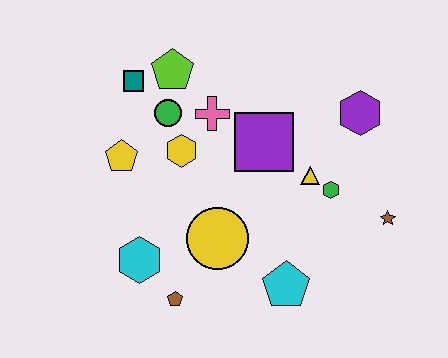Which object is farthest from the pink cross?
The brown star is farthest from the pink cross.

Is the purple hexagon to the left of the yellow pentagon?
No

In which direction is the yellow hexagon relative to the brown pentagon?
The yellow hexagon is above the brown pentagon.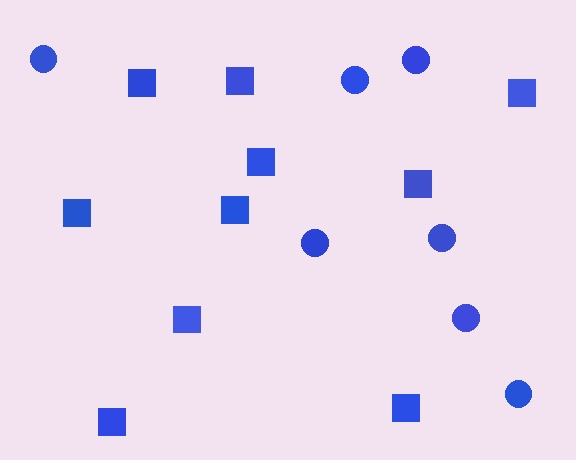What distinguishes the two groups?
There are 2 groups: one group of squares (10) and one group of circles (7).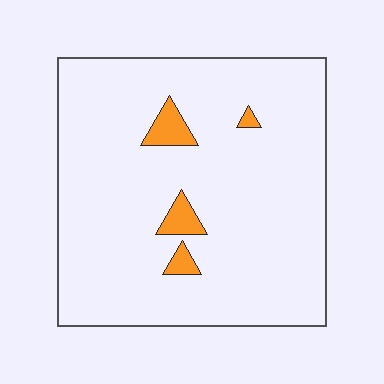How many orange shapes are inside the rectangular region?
4.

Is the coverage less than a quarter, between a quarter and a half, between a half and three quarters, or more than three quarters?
Less than a quarter.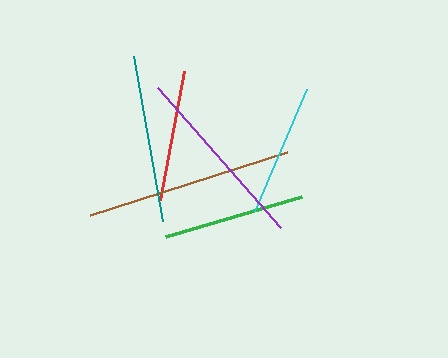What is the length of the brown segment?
The brown segment is approximately 207 pixels long.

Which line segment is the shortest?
The red line is the shortest at approximately 131 pixels.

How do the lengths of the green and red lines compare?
The green and red lines are approximately the same length.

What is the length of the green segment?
The green segment is approximately 141 pixels long.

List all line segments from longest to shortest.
From longest to shortest: brown, purple, teal, green, cyan, red.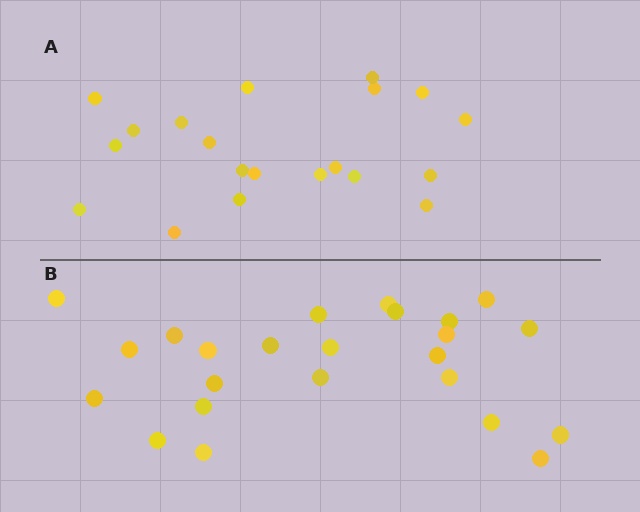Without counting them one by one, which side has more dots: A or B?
Region B (the bottom region) has more dots.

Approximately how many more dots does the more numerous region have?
Region B has about 4 more dots than region A.